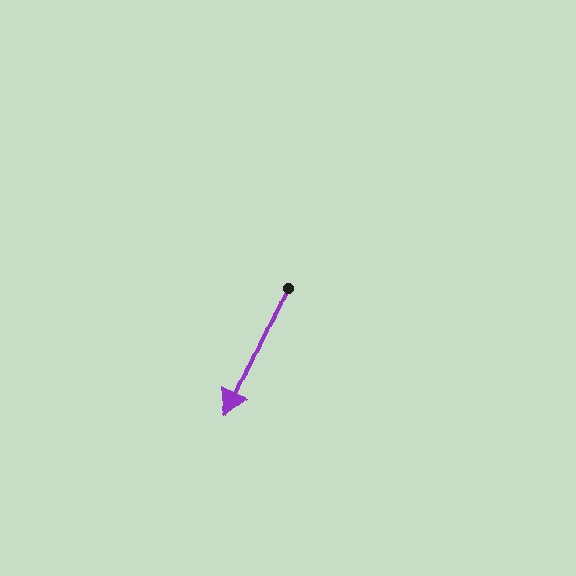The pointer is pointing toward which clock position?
Roughly 7 o'clock.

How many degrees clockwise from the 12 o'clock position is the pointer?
Approximately 205 degrees.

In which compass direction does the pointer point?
Southwest.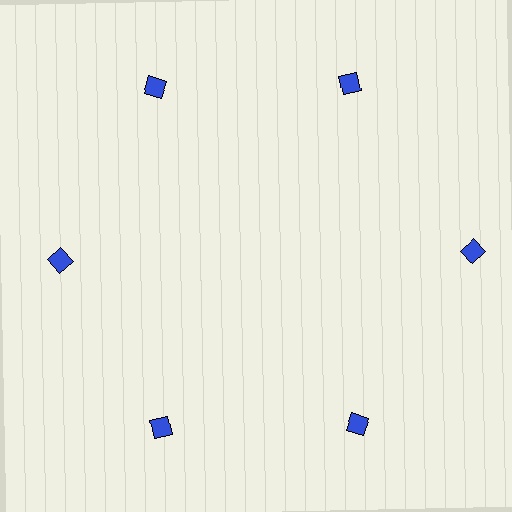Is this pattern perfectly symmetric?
No. The 6 blue squares are arranged in a ring, but one element near the 3 o'clock position is pushed outward from the center, breaking the 6-fold rotational symmetry.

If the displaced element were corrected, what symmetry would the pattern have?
It would have 6-fold rotational symmetry — the pattern would map onto itself every 60 degrees.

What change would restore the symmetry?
The symmetry would be restored by moving it inward, back onto the ring so that all 6 squares sit at equal angles and equal distance from the center.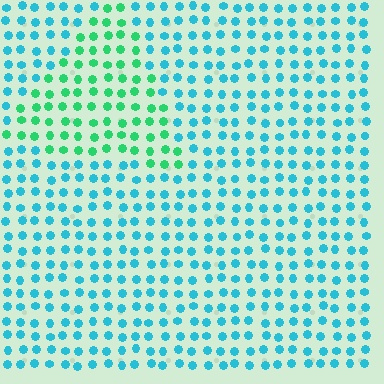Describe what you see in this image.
The image is filled with small cyan elements in a uniform arrangement. A triangle-shaped region is visible where the elements are tinted to a slightly different hue, forming a subtle color boundary.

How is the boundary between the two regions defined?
The boundary is defined purely by a slight shift in hue (about 44 degrees). Spacing, size, and orientation are identical on both sides.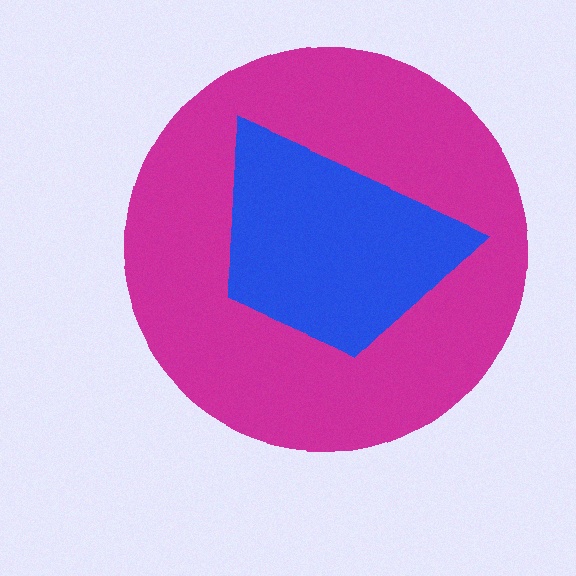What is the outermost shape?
The magenta circle.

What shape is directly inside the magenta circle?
The blue trapezoid.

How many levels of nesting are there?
2.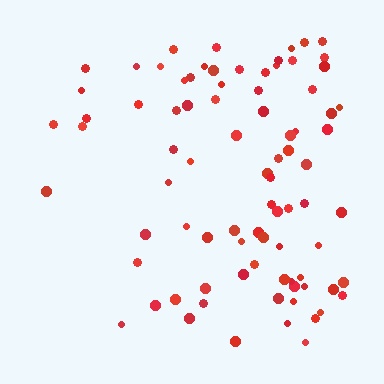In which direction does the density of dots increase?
From left to right, with the right side densest.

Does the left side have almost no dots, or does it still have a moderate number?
Still a moderate number, just noticeably fewer than the right.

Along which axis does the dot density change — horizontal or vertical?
Horizontal.